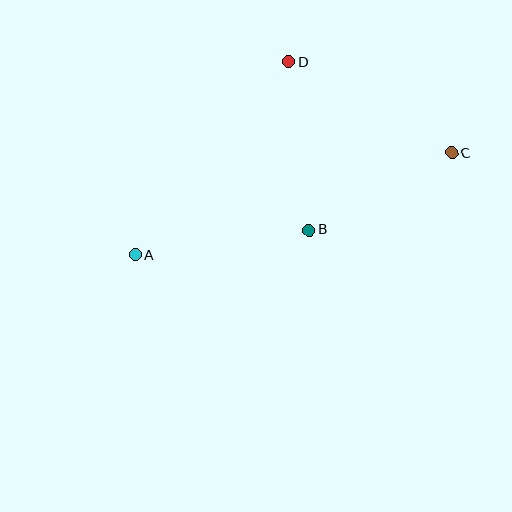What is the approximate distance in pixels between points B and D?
The distance between B and D is approximately 169 pixels.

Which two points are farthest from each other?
Points A and C are farthest from each other.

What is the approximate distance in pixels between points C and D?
The distance between C and D is approximately 186 pixels.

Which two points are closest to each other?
Points B and C are closest to each other.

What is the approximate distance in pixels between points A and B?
The distance between A and B is approximately 176 pixels.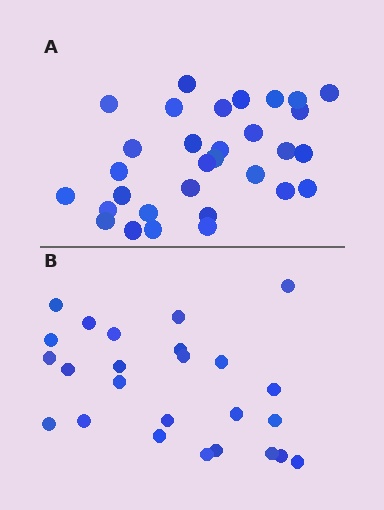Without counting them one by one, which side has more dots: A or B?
Region A (the top region) has more dots.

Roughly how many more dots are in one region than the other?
Region A has about 6 more dots than region B.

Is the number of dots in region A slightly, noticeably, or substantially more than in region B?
Region A has only slightly more — the two regions are fairly close. The ratio is roughly 1.2 to 1.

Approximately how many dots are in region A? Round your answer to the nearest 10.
About 30 dots. (The exact count is 31, which rounds to 30.)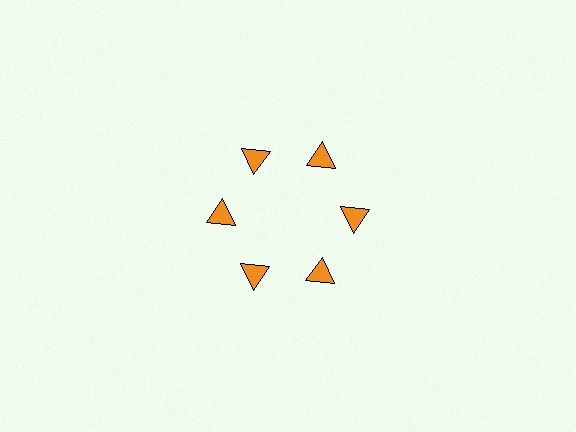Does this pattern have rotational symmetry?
Yes, this pattern has 6-fold rotational symmetry. It looks the same after rotating 60 degrees around the center.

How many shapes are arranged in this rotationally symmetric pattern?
There are 6 shapes, arranged in 6 groups of 1.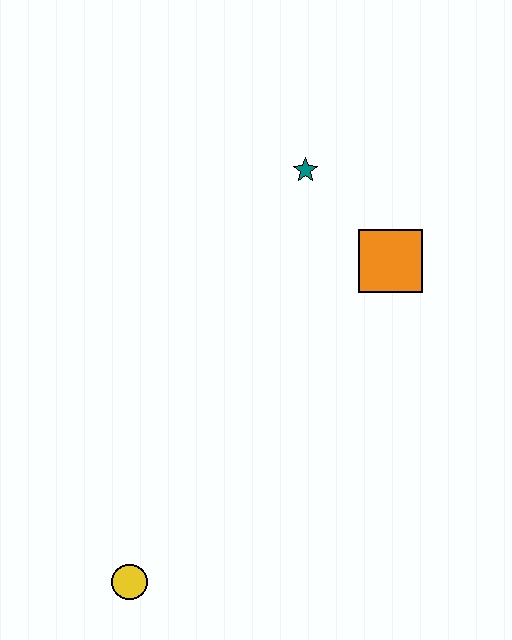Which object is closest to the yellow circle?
The orange square is closest to the yellow circle.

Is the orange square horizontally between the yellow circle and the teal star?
No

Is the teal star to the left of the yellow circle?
No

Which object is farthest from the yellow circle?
The teal star is farthest from the yellow circle.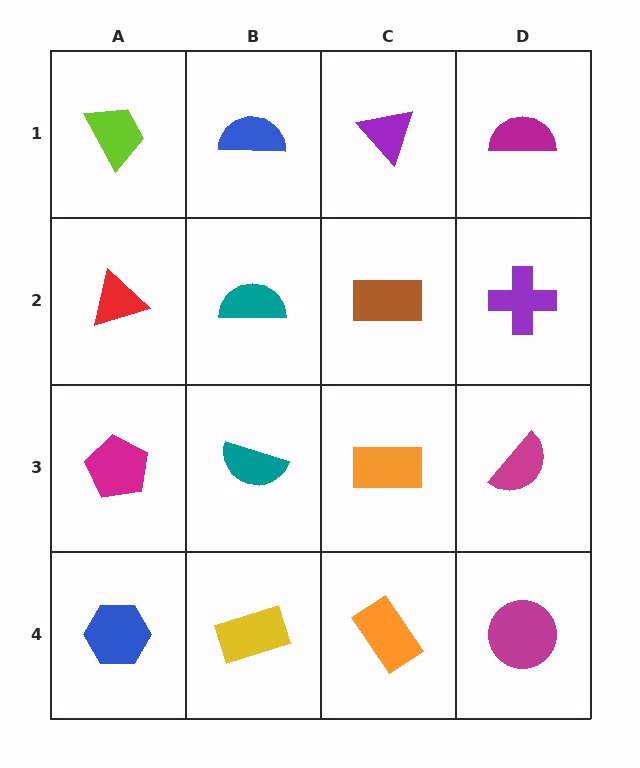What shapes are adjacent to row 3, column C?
A brown rectangle (row 2, column C), an orange rectangle (row 4, column C), a teal semicircle (row 3, column B), a magenta semicircle (row 3, column D).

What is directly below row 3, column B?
A yellow rectangle.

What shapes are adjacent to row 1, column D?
A purple cross (row 2, column D), a purple triangle (row 1, column C).